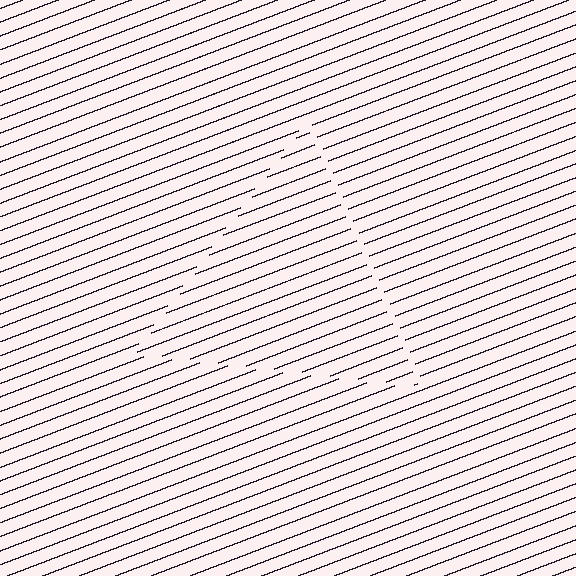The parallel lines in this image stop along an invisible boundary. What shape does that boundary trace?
An illusory triangle. The interior of the shape contains the same grating, shifted by half a period — the contour is defined by the phase discontinuity where line-ends from the inner and outer gratings abut.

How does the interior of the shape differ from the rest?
The interior of the shape contains the same grating, shifted by half a period — the contour is defined by the phase discontinuity where line-ends from the inner and outer gratings abut.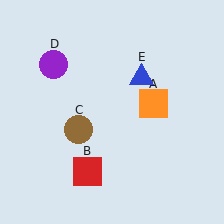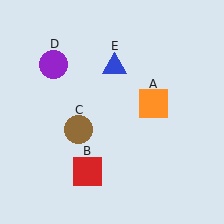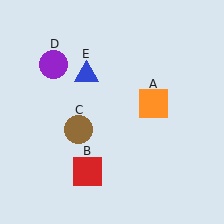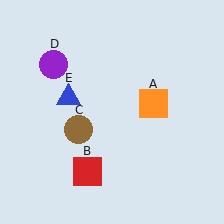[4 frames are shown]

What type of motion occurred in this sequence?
The blue triangle (object E) rotated counterclockwise around the center of the scene.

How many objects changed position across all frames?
1 object changed position: blue triangle (object E).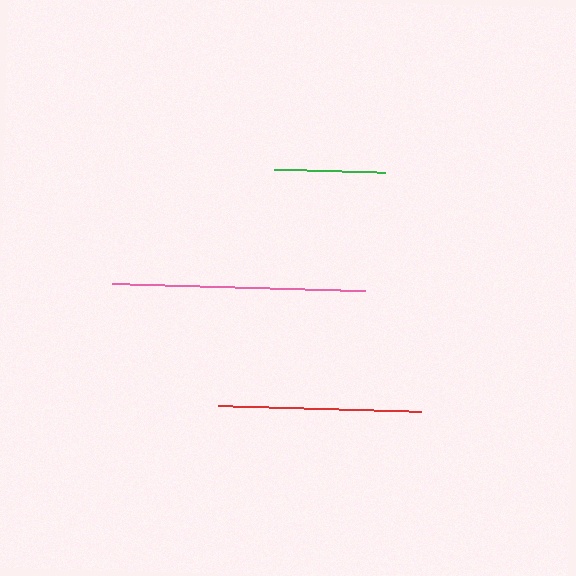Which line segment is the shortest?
The green line is the shortest at approximately 111 pixels.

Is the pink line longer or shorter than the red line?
The pink line is longer than the red line.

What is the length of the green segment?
The green segment is approximately 111 pixels long.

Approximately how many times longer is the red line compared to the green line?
The red line is approximately 1.8 times the length of the green line.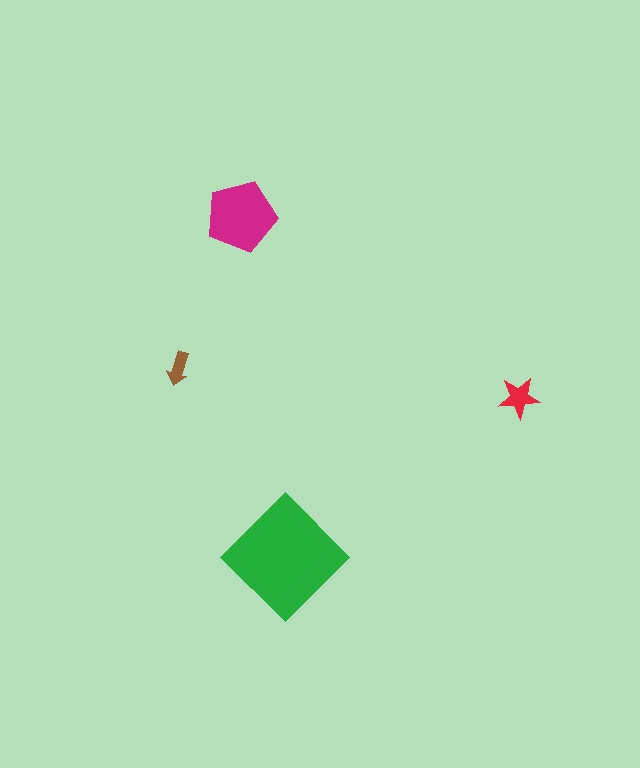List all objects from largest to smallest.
The green diamond, the magenta pentagon, the red star, the brown arrow.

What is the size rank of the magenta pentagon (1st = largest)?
2nd.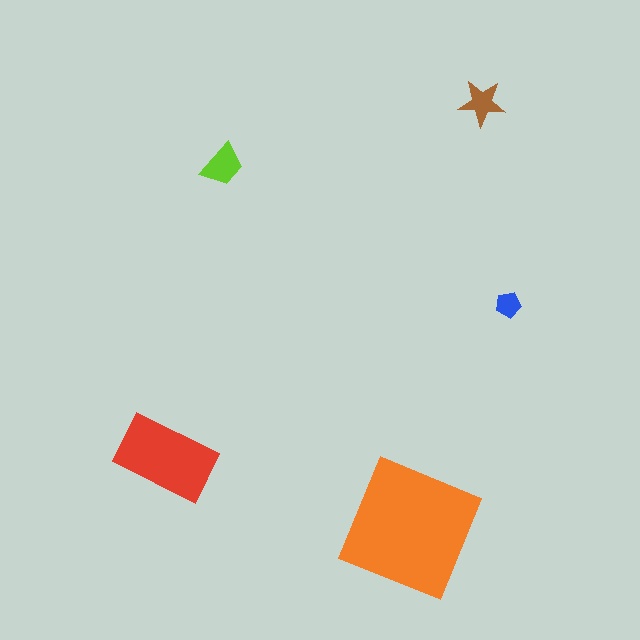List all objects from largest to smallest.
The orange square, the red rectangle, the lime trapezoid, the brown star, the blue pentagon.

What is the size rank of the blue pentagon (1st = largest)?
5th.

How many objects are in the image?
There are 5 objects in the image.